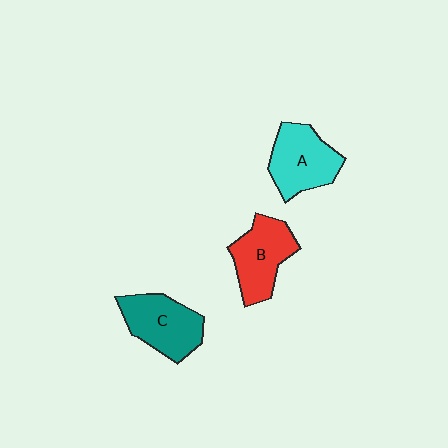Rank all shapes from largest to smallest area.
From largest to smallest: A (cyan), C (teal), B (red).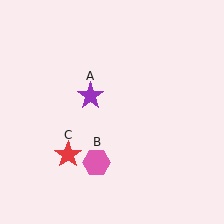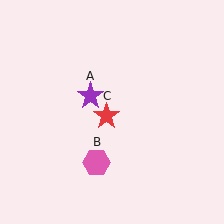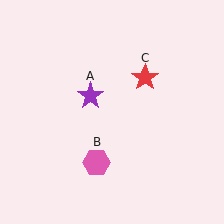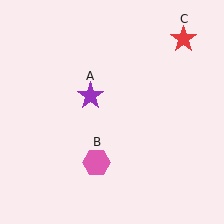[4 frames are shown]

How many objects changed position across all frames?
1 object changed position: red star (object C).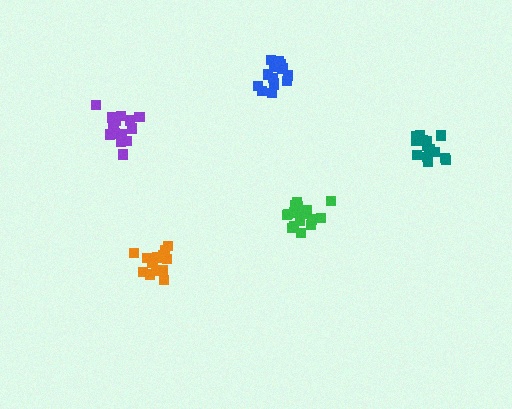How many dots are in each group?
Group 1: 19 dots, Group 2: 15 dots, Group 3: 14 dots, Group 4: 14 dots, Group 5: 16 dots (78 total).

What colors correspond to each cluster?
The clusters are colored: green, purple, teal, blue, orange.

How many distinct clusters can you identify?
There are 5 distinct clusters.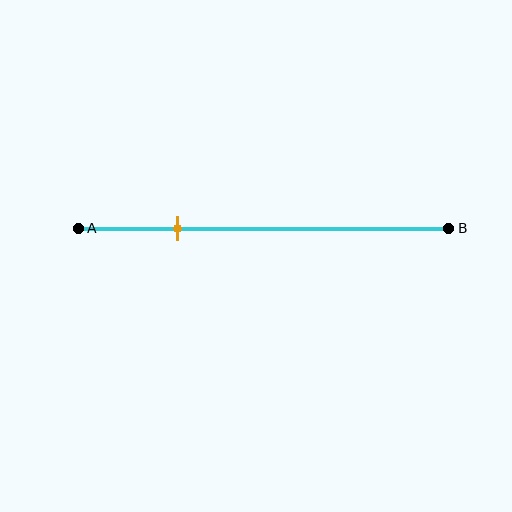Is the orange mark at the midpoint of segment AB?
No, the mark is at about 25% from A, not at the 50% midpoint.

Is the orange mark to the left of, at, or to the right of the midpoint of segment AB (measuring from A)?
The orange mark is to the left of the midpoint of segment AB.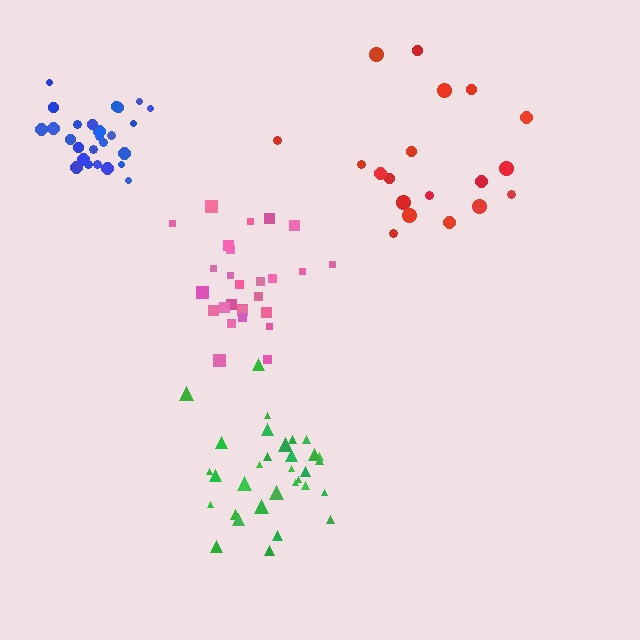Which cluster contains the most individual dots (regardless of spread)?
Green (32).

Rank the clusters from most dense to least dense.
blue, pink, green, red.